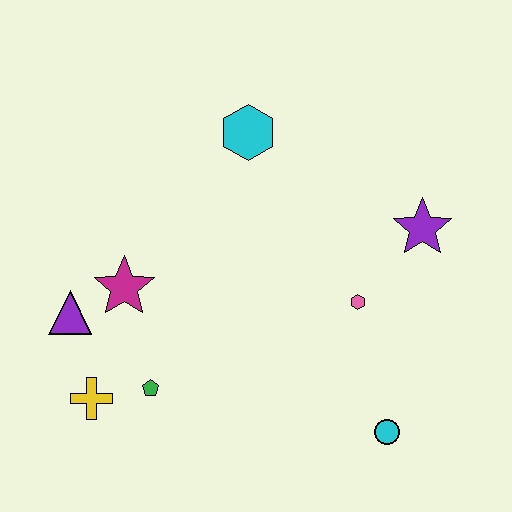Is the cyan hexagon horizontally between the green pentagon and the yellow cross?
No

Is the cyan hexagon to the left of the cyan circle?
Yes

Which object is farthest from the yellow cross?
The purple star is farthest from the yellow cross.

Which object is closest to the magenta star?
The purple triangle is closest to the magenta star.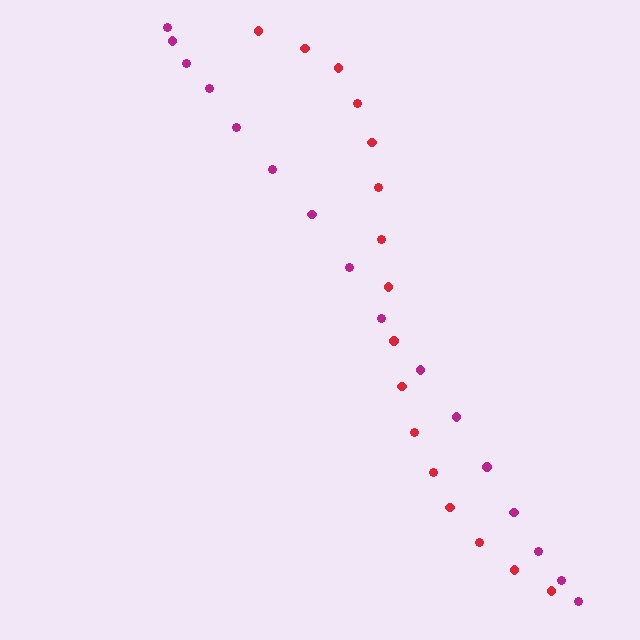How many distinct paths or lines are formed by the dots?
There are 2 distinct paths.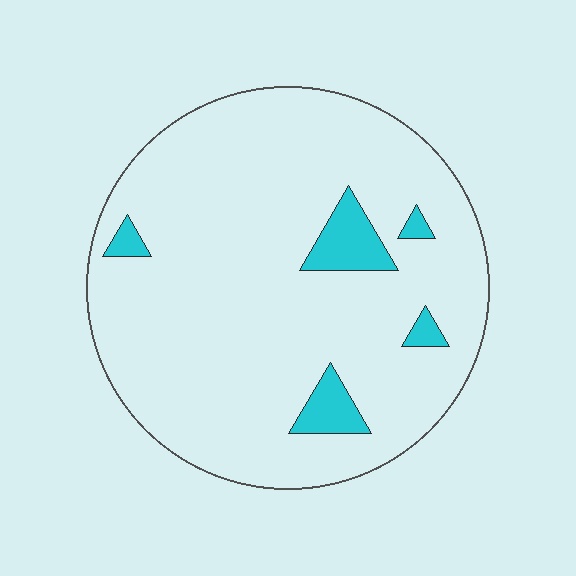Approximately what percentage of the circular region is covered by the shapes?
Approximately 10%.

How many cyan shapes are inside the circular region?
5.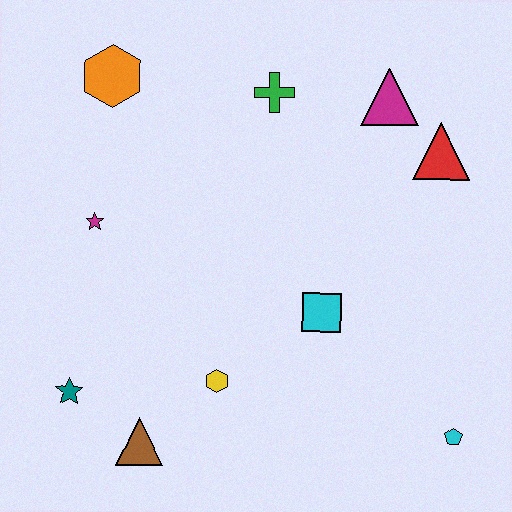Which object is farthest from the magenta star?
The cyan pentagon is farthest from the magenta star.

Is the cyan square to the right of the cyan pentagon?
No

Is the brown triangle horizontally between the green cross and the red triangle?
No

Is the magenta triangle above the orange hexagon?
No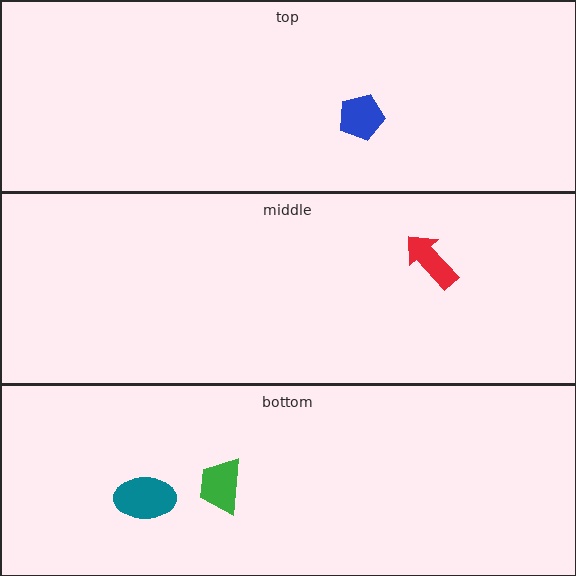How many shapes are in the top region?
1.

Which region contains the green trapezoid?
The bottom region.